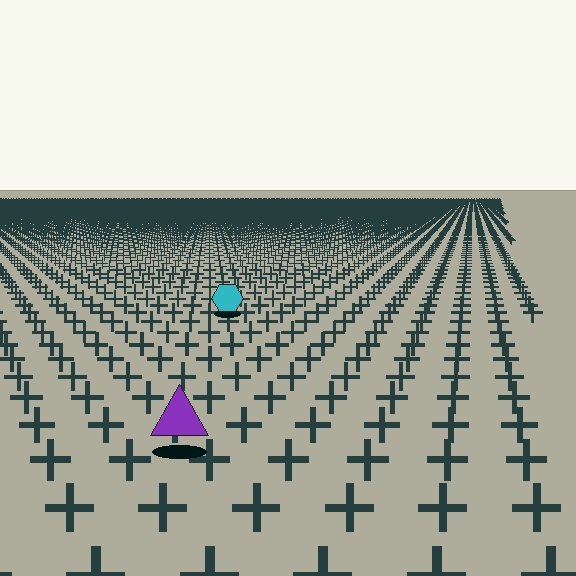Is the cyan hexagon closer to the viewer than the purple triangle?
No. The purple triangle is closer — you can tell from the texture gradient: the ground texture is coarser near it.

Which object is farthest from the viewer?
The cyan hexagon is farthest from the viewer. It appears smaller and the ground texture around it is denser.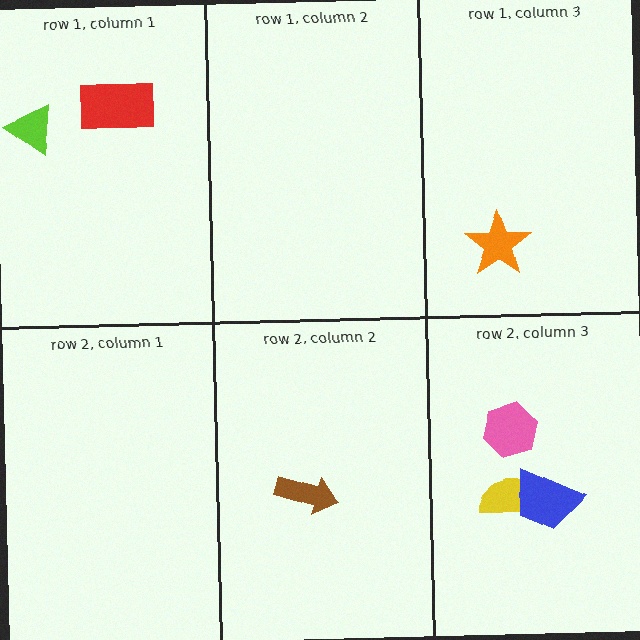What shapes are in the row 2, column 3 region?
The yellow semicircle, the pink hexagon, the blue trapezoid.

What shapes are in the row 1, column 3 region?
The orange star.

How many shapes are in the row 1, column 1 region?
2.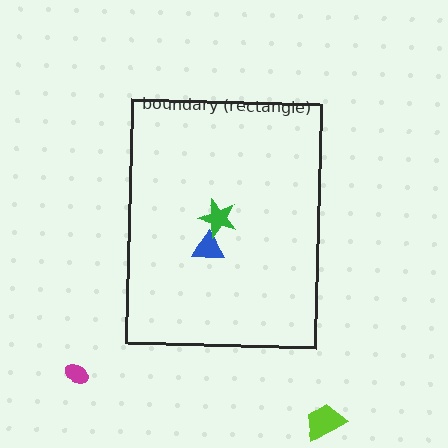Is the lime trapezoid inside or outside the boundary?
Outside.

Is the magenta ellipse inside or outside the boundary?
Outside.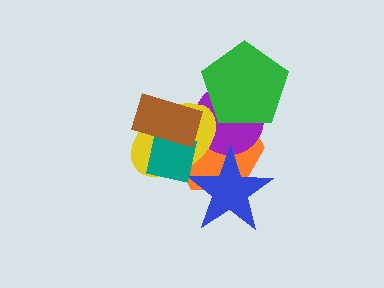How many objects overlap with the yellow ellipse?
5 objects overlap with the yellow ellipse.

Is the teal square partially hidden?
Yes, it is partially covered by another shape.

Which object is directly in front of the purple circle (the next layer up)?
The yellow ellipse is directly in front of the purple circle.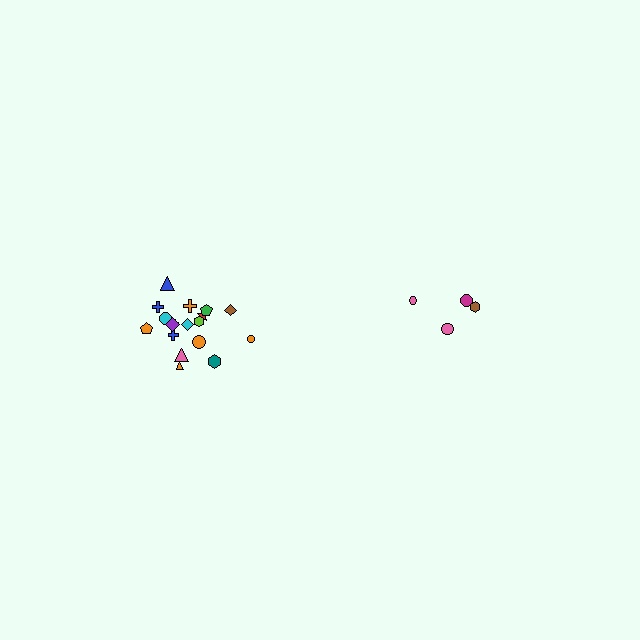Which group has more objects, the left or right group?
The left group.